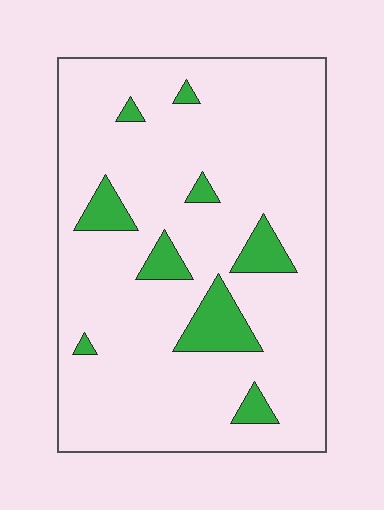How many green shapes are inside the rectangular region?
9.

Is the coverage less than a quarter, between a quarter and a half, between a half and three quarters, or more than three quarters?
Less than a quarter.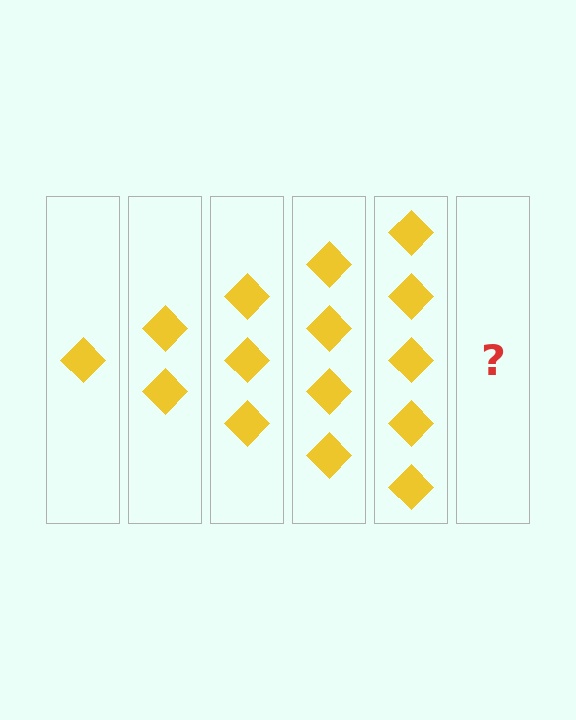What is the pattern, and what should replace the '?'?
The pattern is that each step adds one more diamond. The '?' should be 6 diamonds.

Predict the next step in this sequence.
The next step is 6 diamonds.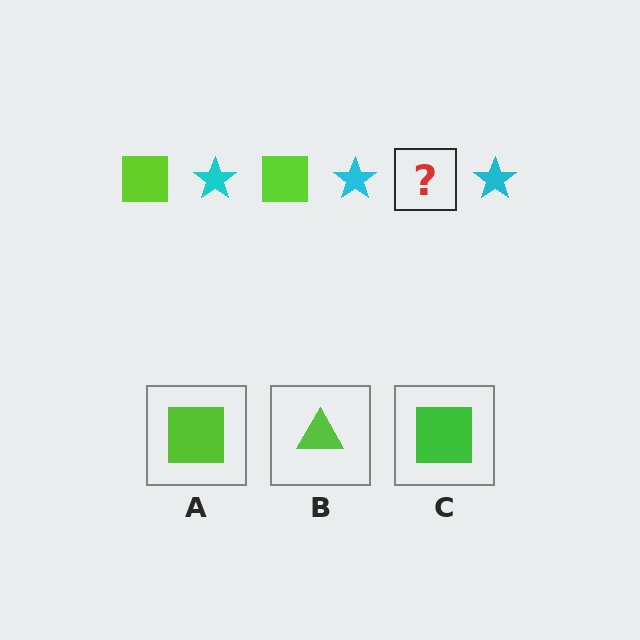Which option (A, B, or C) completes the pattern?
A.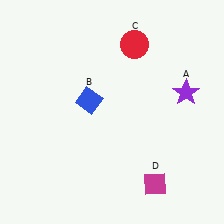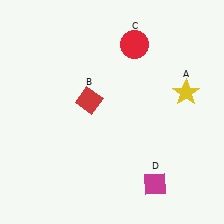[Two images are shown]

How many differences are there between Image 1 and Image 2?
There are 2 differences between the two images.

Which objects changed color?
A changed from purple to yellow. B changed from blue to red.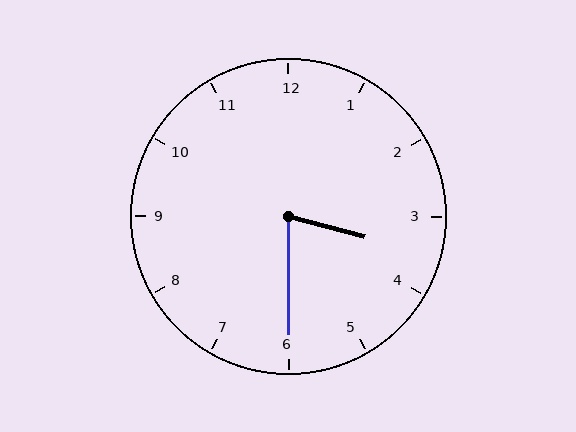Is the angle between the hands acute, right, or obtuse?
It is acute.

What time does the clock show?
3:30.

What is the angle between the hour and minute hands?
Approximately 75 degrees.